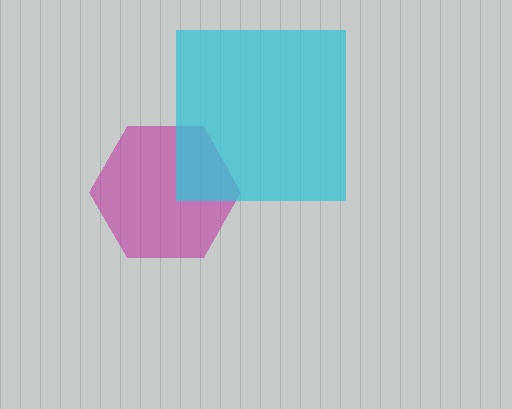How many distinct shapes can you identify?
There are 2 distinct shapes: a magenta hexagon, a cyan square.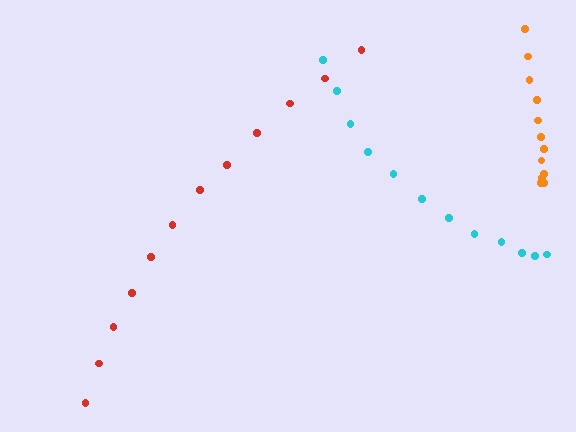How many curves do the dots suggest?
There are 3 distinct paths.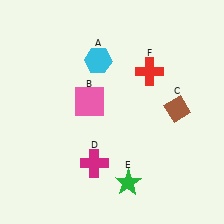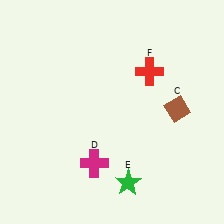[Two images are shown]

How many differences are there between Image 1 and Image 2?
There are 2 differences between the two images.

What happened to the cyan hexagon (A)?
The cyan hexagon (A) was removed in Image 2. It was in the top-left area of Image 1.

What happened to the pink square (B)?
The pink square (B) was removed in Image 2. It was in the top-left area of Image 1.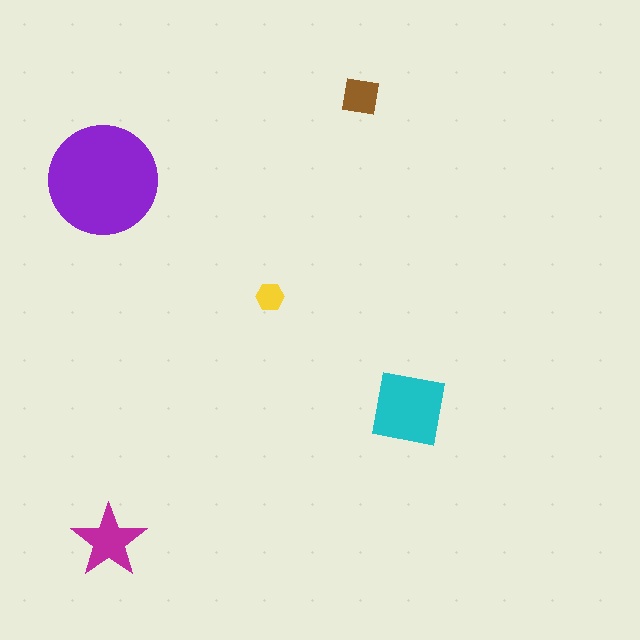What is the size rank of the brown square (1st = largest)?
4th.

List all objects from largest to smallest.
The purple circle, the cyan square, the magenta star, the brown square, the yellow hexagon.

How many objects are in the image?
There are 5 objects in the image.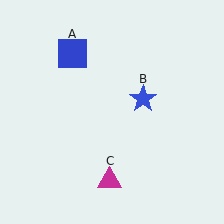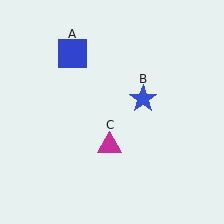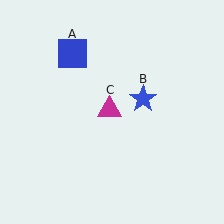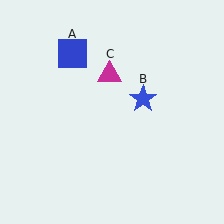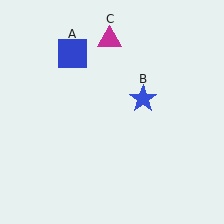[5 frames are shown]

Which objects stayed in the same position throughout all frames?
Blue square (object A) and blue star (object B) remained stationary.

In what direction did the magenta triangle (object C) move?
The magenta triangle (object C) moved up.